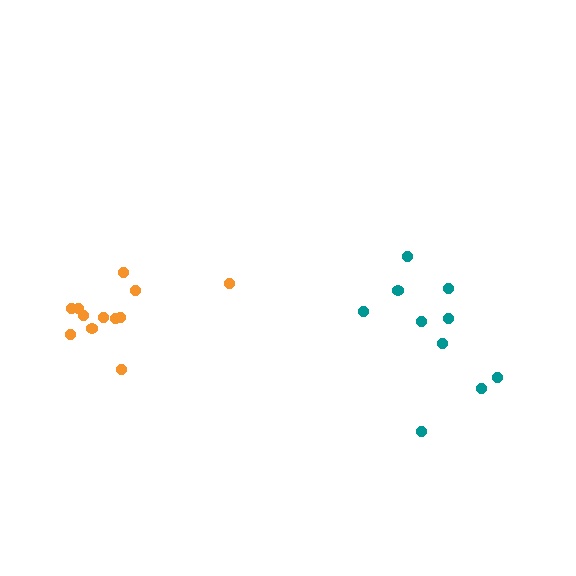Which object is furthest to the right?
The teal cluster is rightmost.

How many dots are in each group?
Group 1: 10 dots, Group 2: 12 dots (22 total).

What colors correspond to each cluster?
The clusters are colored: teal, orange.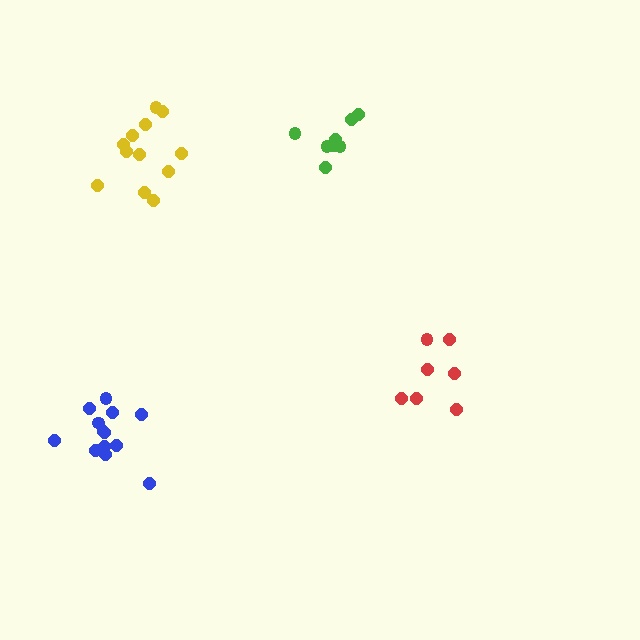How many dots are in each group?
Group 1: 8 dots, Group 2: 13 dots, Group 3: 7 dots, Group 4: 12 dots (40 total).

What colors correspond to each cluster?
The clusters are colored: green, blue, red, yellow.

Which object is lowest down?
The blue cluster is bottommost.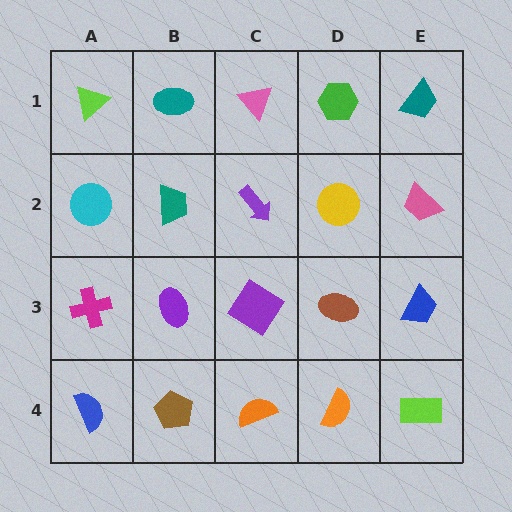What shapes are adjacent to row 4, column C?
A purple diamond (row 3, column C), a brown pentagon (row 4, column B), an orange semicircle (row 4, column D).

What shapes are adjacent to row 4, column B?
A purple ellipse (row 3, column B), a blue semicircle (row 4, column A), an orange semicircle (row 4, column C).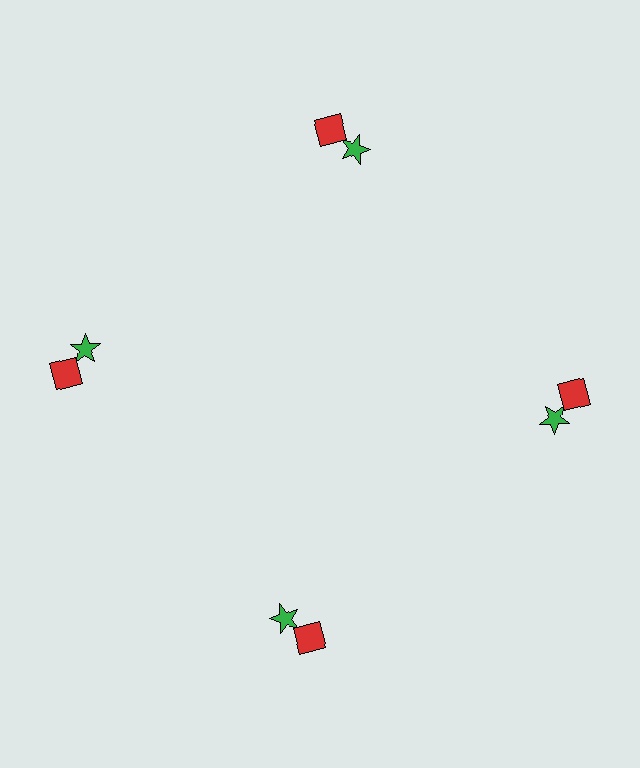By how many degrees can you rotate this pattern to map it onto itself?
The pattern maps onto itself every 90 degrees of rotation.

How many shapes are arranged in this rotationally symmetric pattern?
There are 8 shapes, arranged in 4 groups of 2.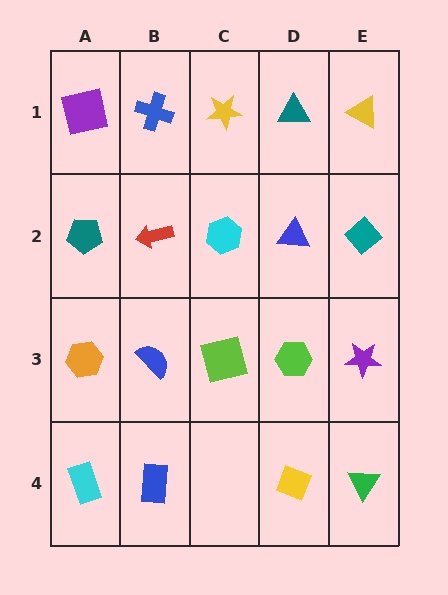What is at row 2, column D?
A blue triangle.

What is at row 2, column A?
A teal pentagon.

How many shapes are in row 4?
4 shapes.